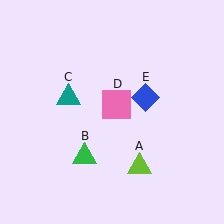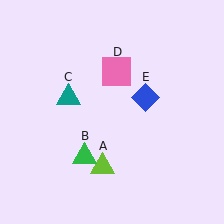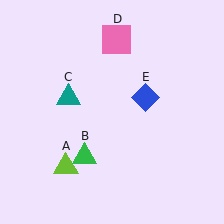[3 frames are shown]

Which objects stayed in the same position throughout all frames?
Green triangle (object B) and teal triangle (object C) and blue diamond (object E) remained stationary.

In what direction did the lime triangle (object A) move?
The lime triangle (object A) moved left.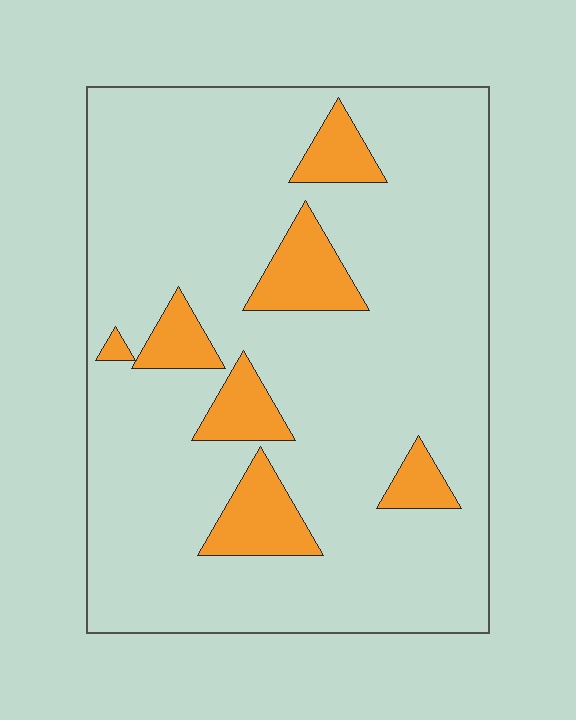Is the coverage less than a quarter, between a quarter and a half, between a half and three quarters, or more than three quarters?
Less than a quarter.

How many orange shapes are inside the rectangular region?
7.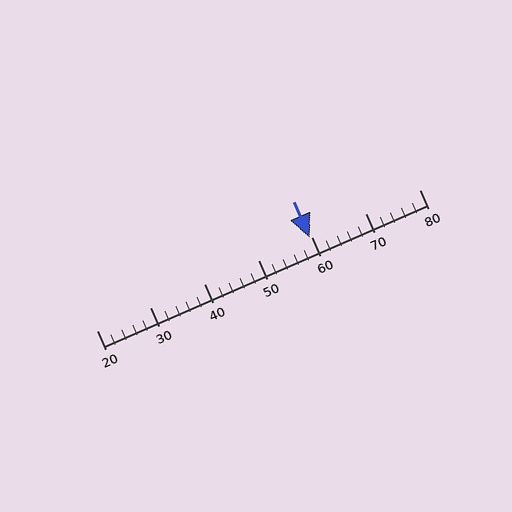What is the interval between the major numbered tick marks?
The major tick marks are spaced 10 units apart.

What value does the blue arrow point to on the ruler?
The blue arrow points to approximately 60.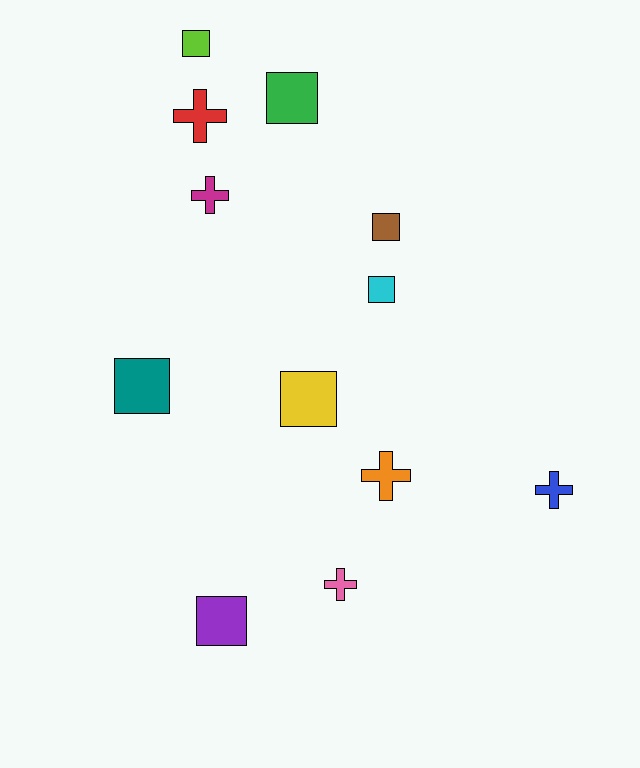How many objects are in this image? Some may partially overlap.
There are 12 objects.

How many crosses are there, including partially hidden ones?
There are 5 crosses.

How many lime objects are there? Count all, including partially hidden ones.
There is 1 lime object.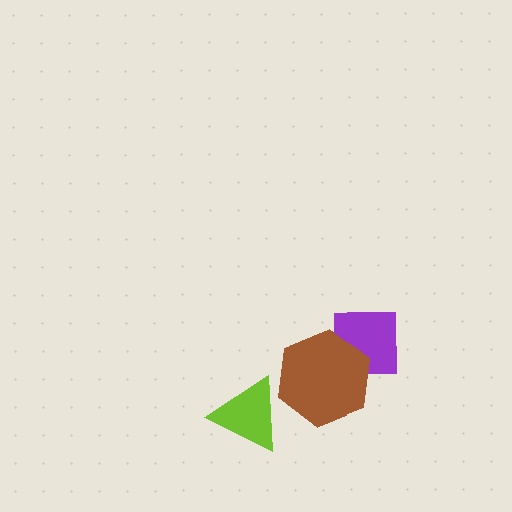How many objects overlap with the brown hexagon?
2 objects overlap with the brown hexagon.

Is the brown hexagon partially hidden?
Yes, it is partially covered by another shape.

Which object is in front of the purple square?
The brown hexagon is in front of the purple square.